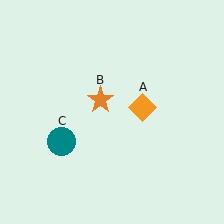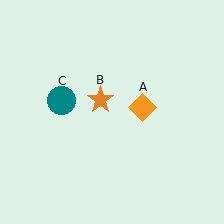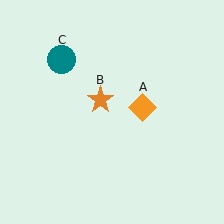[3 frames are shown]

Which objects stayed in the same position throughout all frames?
Orange diamond (object A) and orange star (object B) remained stationary.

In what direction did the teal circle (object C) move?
The teal circle (object C) moved up.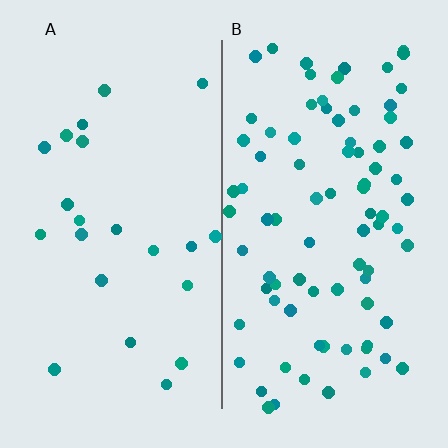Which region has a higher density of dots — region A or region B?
B (the right).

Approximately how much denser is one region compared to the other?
Approximately 3.7× — region B over region A.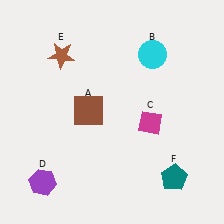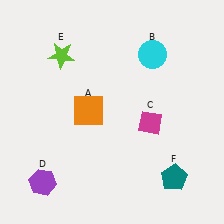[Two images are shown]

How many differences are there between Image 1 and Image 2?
There are 2 differences between the two images.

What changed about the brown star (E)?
In Image 1, E is brown. In Image 2, it changed to lime.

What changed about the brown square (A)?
In Image 1, A is brown. In Image 2, it changed to orange.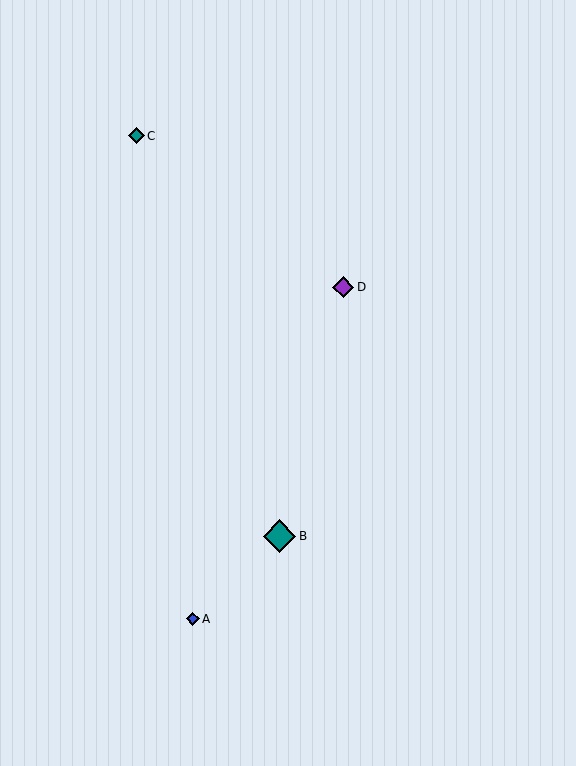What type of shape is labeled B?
Shape B is a teal diamond.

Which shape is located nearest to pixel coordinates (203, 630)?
The blue diamond (labeled A) at (193, 619) is nearest to that location.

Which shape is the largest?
The teal diamond (labeled B) is the largest.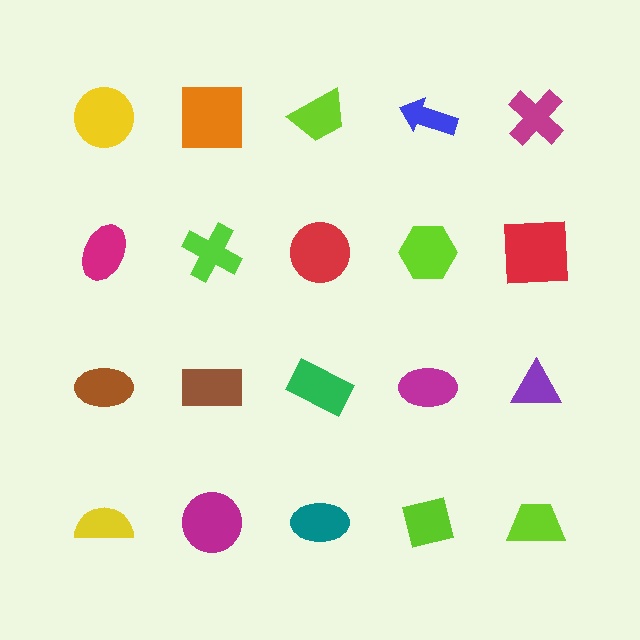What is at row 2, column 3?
A red circle.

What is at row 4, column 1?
A yellow semicircle.